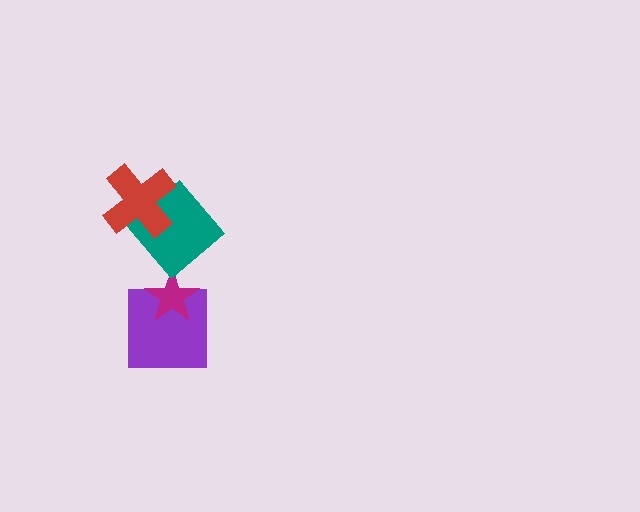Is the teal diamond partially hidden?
Yes, it is partially covered by another shape.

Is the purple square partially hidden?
Yes, it is partially covered by another shape.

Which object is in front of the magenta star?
The teal diamond is in front of the magenta star.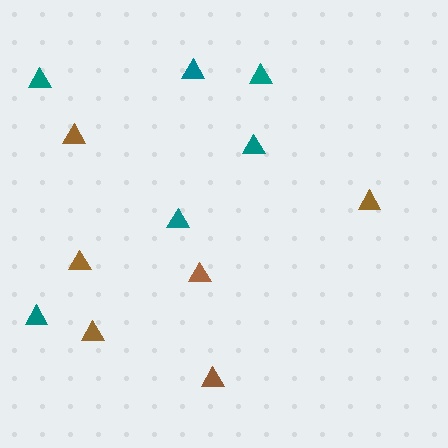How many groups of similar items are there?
There are 2 groups: one group of brown triangles (6) and one group of teal triangles (6).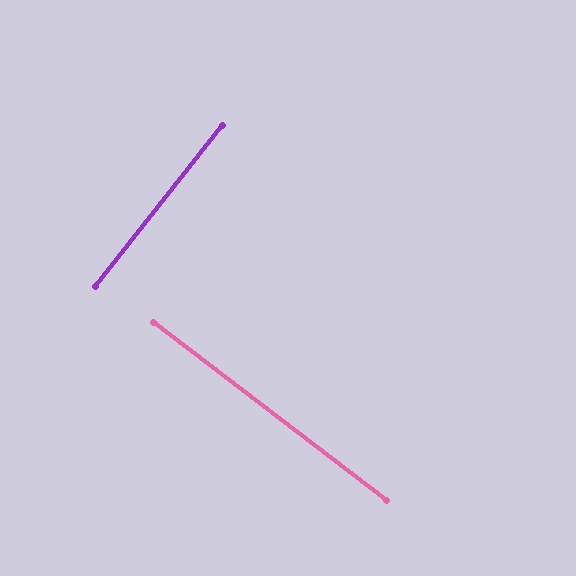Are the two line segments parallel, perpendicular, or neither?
Perpendicular — they meet at approximately 89°.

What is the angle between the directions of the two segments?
Approximately 89 degrees.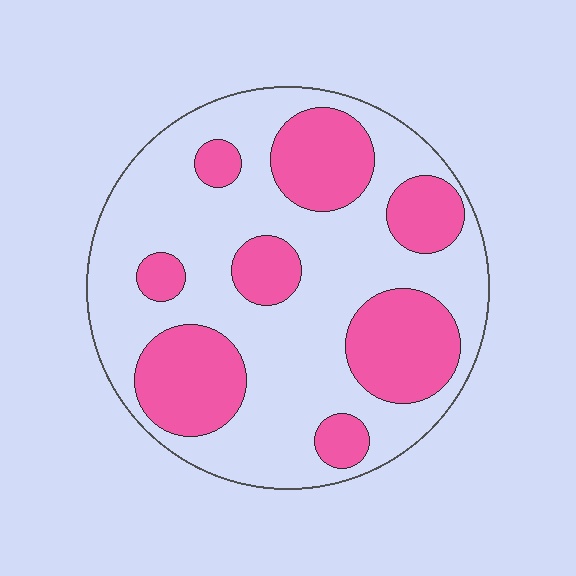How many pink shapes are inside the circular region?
8.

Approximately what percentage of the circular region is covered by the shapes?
Approximately 35%.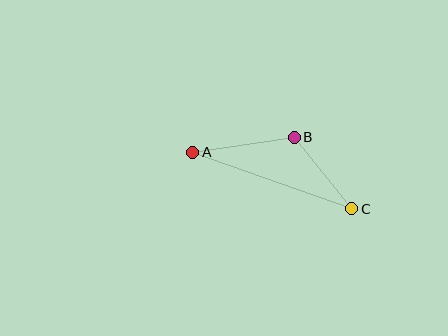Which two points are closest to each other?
Points B and C are closest to each other.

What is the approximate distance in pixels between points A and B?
The distance between A and B is approximately 102 pixels.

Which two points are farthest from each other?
Points A and C are farthest from each other.